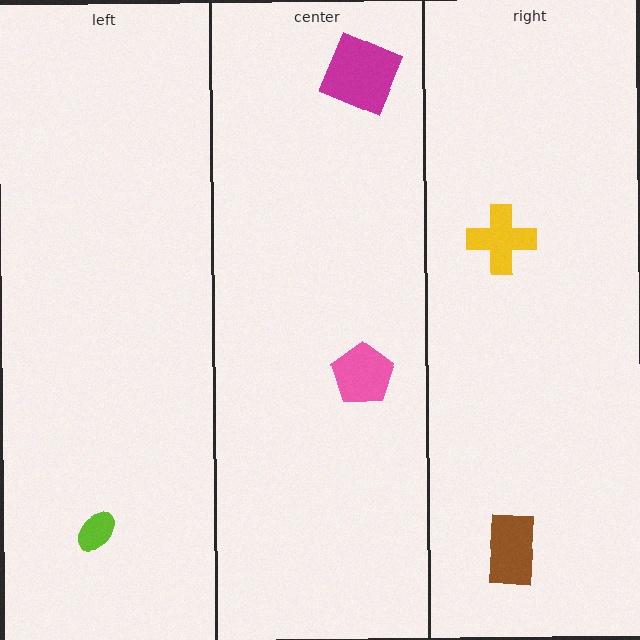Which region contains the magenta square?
The center region.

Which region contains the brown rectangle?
The right region.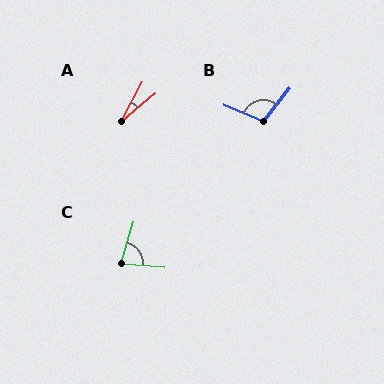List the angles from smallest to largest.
A (22°), C (77°), B (106°).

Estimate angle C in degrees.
Approximately 77 degrees.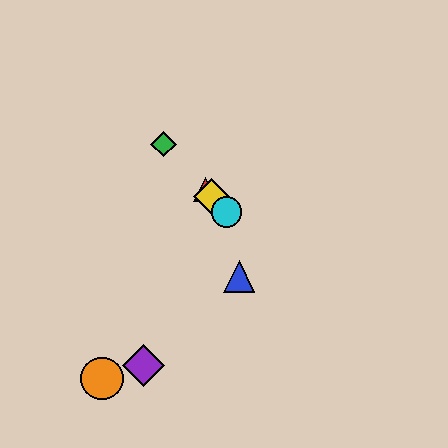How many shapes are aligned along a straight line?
4 shapes (the red triangle, the green diamond, the yellow diamond, the cyan circle) are aligned along a straight line.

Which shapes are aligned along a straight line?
The red triangle, the green diamond, the yellow diamond, the cyan circle are aligned along a straight line.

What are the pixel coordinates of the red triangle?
The red triangle is at (205, 189).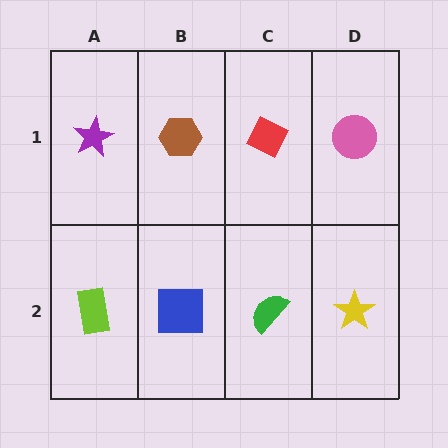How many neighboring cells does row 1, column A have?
2.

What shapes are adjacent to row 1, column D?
A yellow star (row 2, column D), a red diamond (row 1, column C).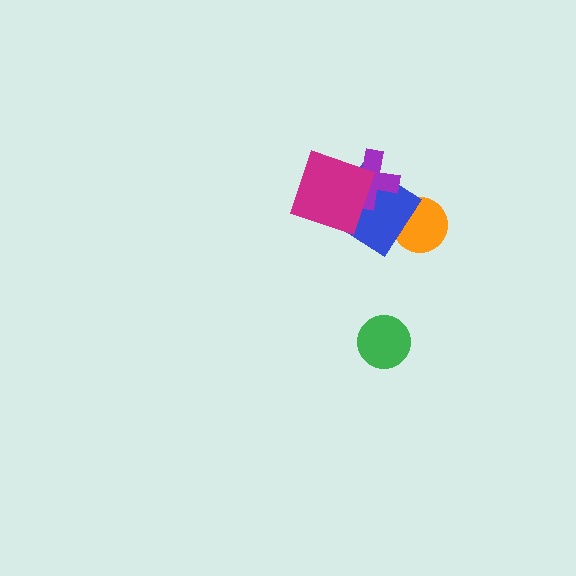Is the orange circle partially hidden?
Yes, it is partially covered by another shape.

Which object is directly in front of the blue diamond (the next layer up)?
The purple cross is directly in front of the blue diamond.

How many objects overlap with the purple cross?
2 objects overlap with the purple cross.